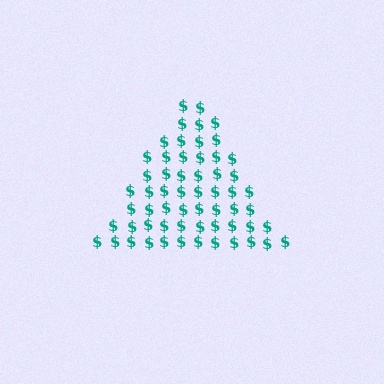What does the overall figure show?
The overall figure shows a triangle.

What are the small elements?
The small elements are dollar signs.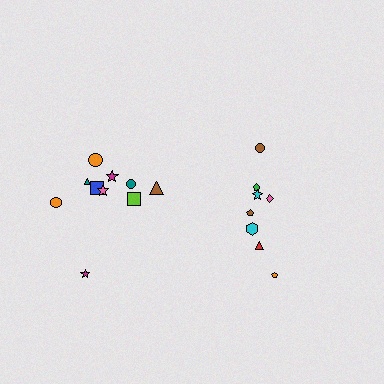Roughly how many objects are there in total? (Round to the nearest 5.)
Roughly 20 objects in total.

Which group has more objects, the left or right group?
The left group.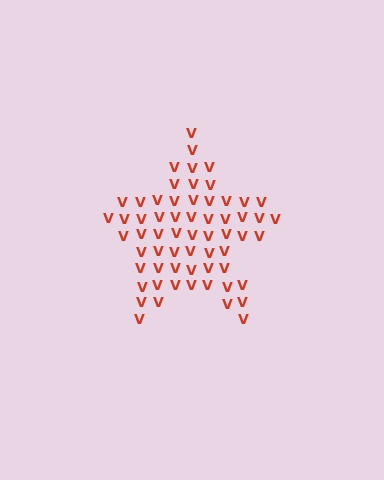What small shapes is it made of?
It is made of small letter V's.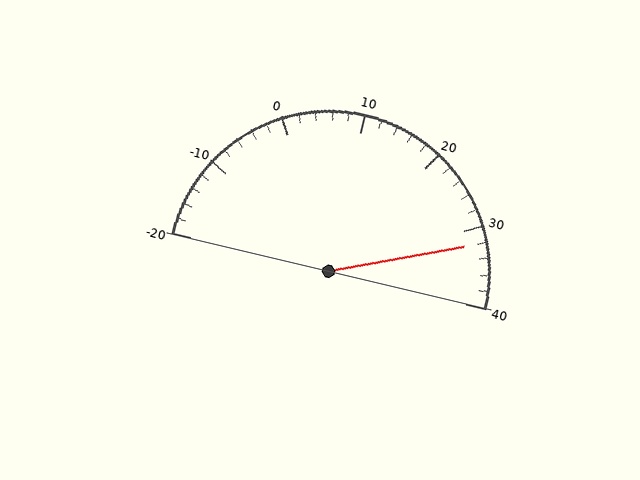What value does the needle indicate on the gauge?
The needle indicates approximately 32.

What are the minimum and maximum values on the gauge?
The gauge ranges from -20 to 40.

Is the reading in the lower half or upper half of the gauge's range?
The reading is in the upper half of the range (-20 to 40).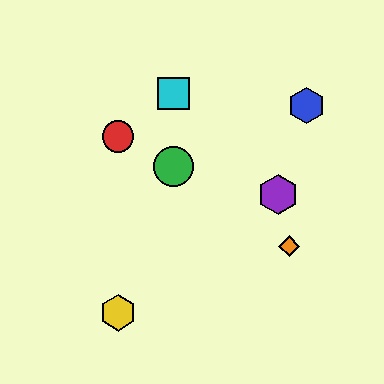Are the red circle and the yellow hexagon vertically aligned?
Yes, both are at x≈118.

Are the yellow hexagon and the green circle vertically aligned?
No, the yellow hexagon is at x≈118 and the green circle is at x≈174.